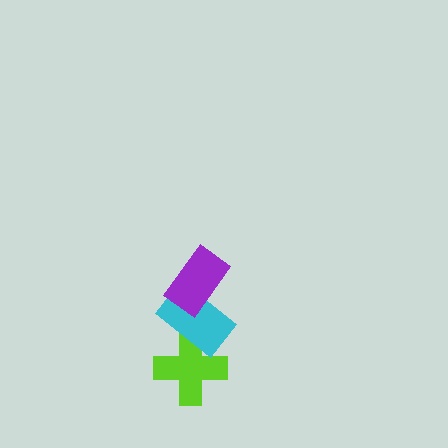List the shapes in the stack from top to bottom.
From top to bottom: the purple rectangle, the cyan rectangle, the lime cross.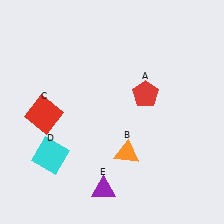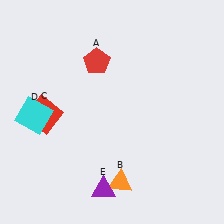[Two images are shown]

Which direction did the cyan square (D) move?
The cyan square (D) moved up.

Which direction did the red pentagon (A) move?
The red pentagon (A) moved left.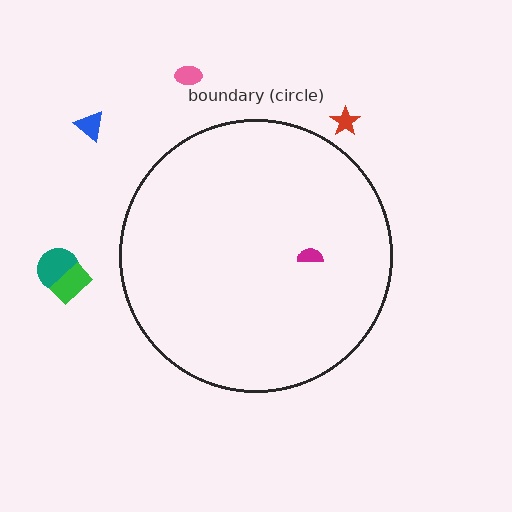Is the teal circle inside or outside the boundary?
Outside.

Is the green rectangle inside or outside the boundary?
Outside.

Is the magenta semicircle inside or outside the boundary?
Inside.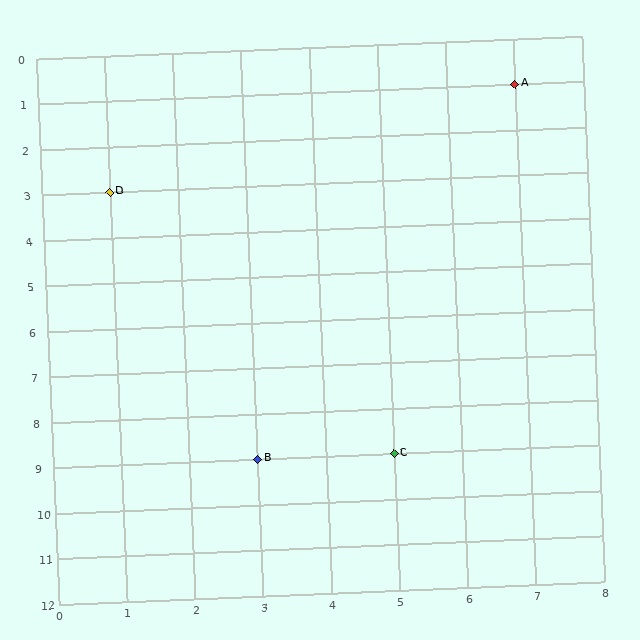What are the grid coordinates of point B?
Point B is at grid coordinates (3, 9).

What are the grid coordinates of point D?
Point D is at grid coordinates (1, 3).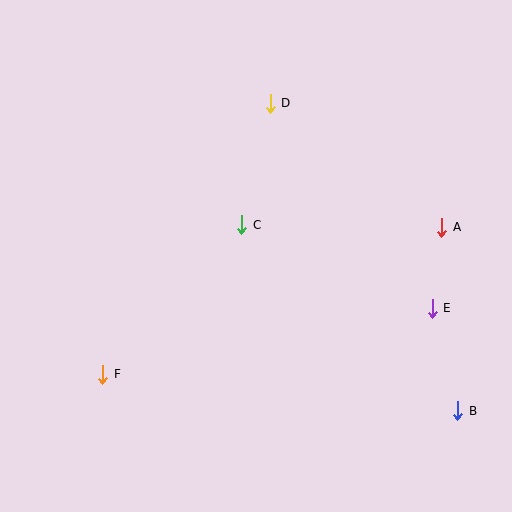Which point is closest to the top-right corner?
Point A is closest to the top-right corner.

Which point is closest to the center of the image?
Point C at (242, 225) is closest to the center.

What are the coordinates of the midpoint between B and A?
The midpoint between B and A is at (450, 319).